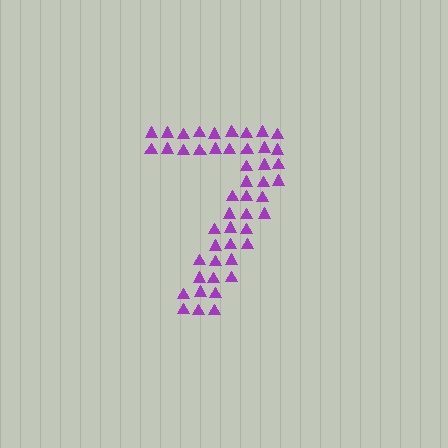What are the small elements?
The small elements are triangles.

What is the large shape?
The large shape is the digit 7.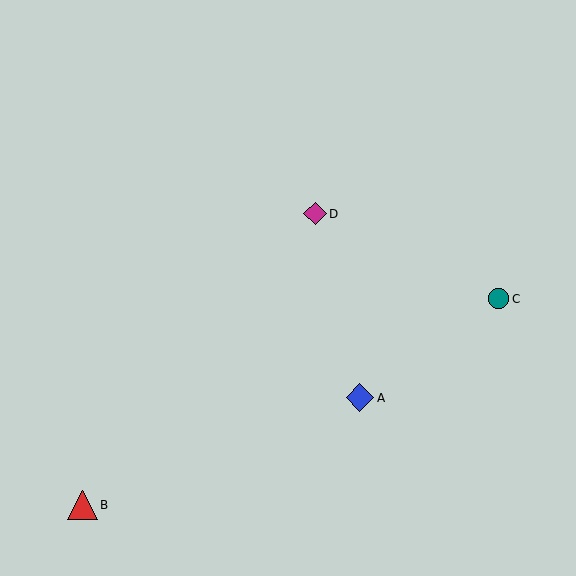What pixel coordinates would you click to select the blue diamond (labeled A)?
Click at (360, 398) to select the blue diamond A.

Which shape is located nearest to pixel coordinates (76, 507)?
The red triangle (labeled B) at (83, 505) is nearest to that location.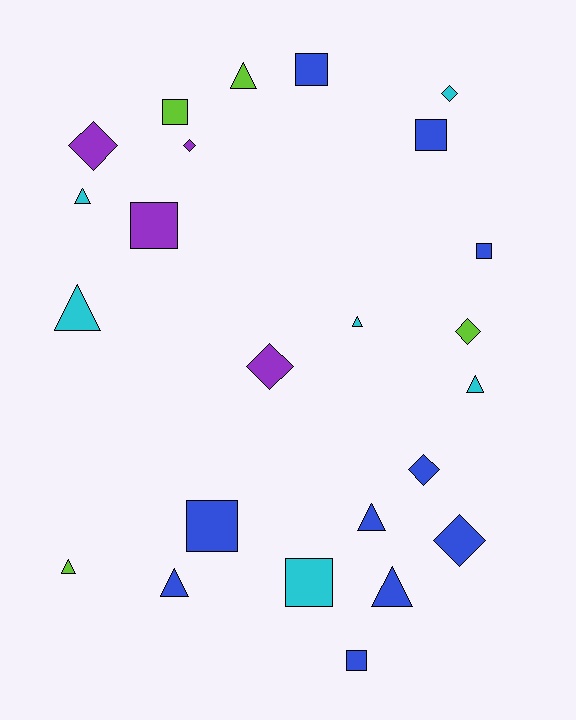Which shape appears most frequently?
Triangle, with 9 objects.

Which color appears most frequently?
Blue, with 10 objects.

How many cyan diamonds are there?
There is 1 cyan diamond.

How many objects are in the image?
There are 24 objects.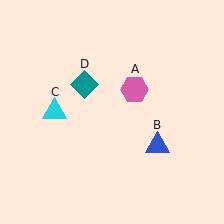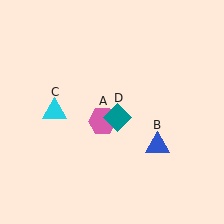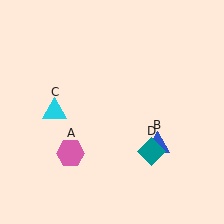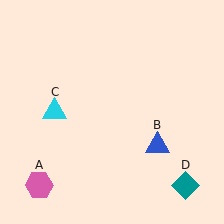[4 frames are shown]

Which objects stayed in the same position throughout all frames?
Blue triangle (object B) and cyan triangle (object C) remained stationary.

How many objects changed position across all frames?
2 objects changed position: pink hexagon (object A), teal diamond (object D).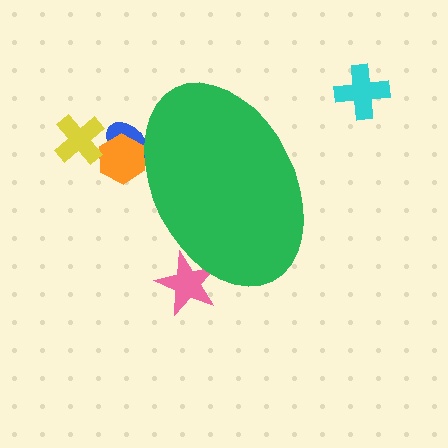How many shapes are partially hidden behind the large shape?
3 shapes are partially hidden.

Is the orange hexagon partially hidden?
Yes, the orange hexagon is partially hidden behind the green ellipse.